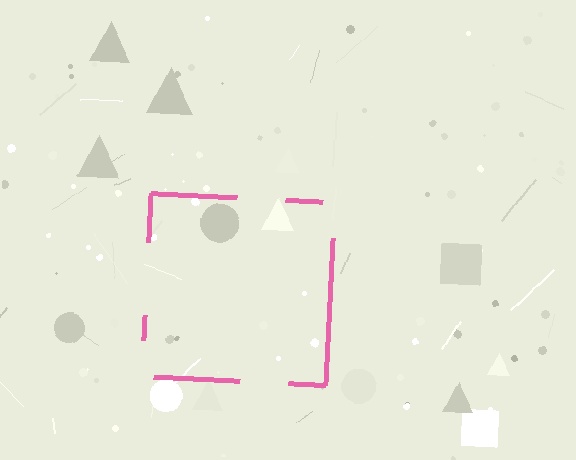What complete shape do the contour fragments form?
The contour fragments form a square.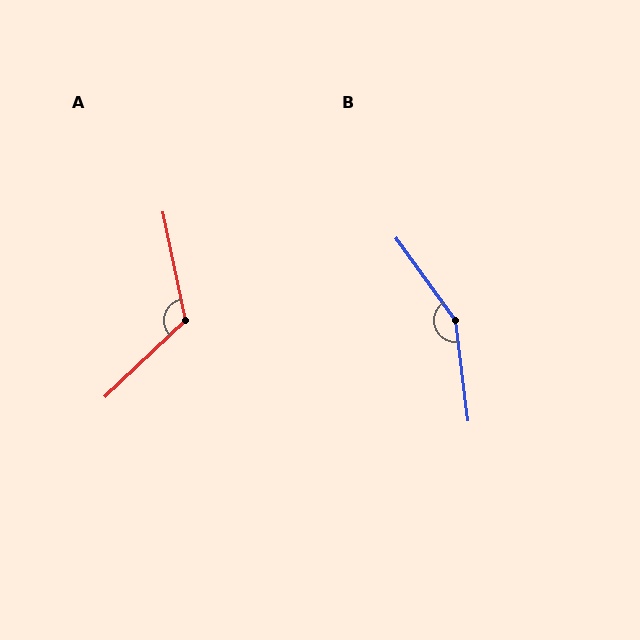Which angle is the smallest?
A, at approximately 122 degrees.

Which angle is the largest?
B, at approximately 151 degrees.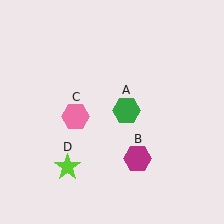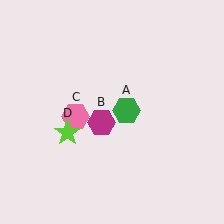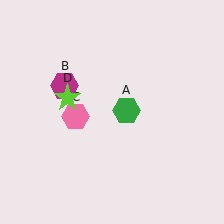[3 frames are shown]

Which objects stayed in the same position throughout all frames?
Green hexagon (object A) and pink hexagon (object C) remained stationary.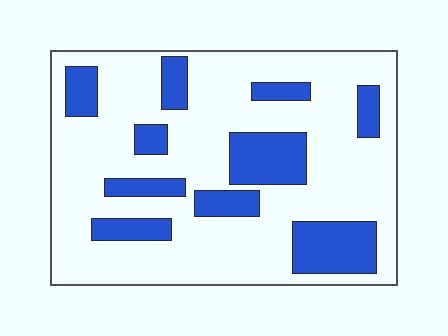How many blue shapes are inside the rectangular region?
10.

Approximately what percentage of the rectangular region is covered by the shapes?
Approximately 25%.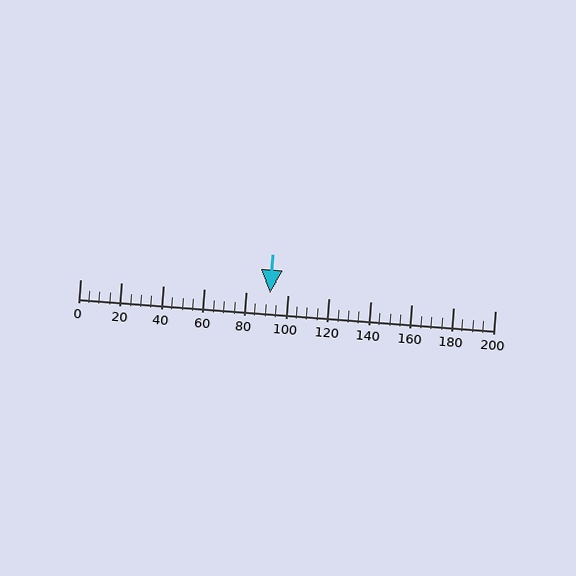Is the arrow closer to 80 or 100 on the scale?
The arrow is closer to 100.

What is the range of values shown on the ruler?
The ruler shows values from 0 to 200.